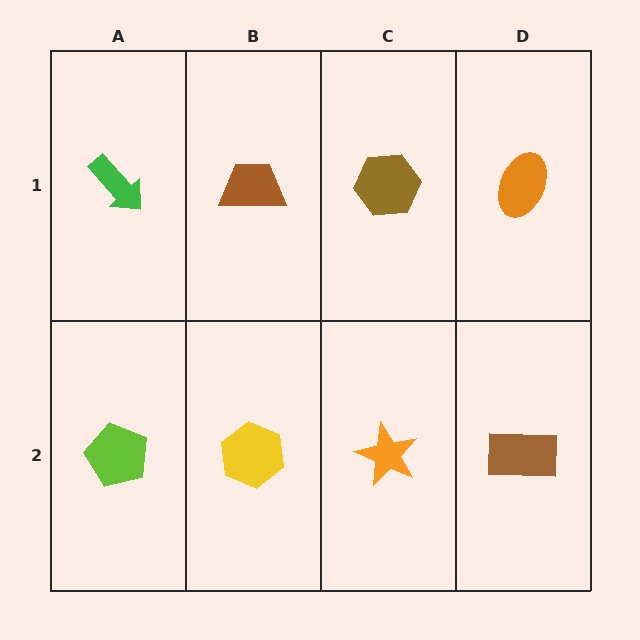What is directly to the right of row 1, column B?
A brown hexagon.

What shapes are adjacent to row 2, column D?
An orange ellipse (row 1, column D), an orange star (row 2, column C).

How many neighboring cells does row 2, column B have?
3.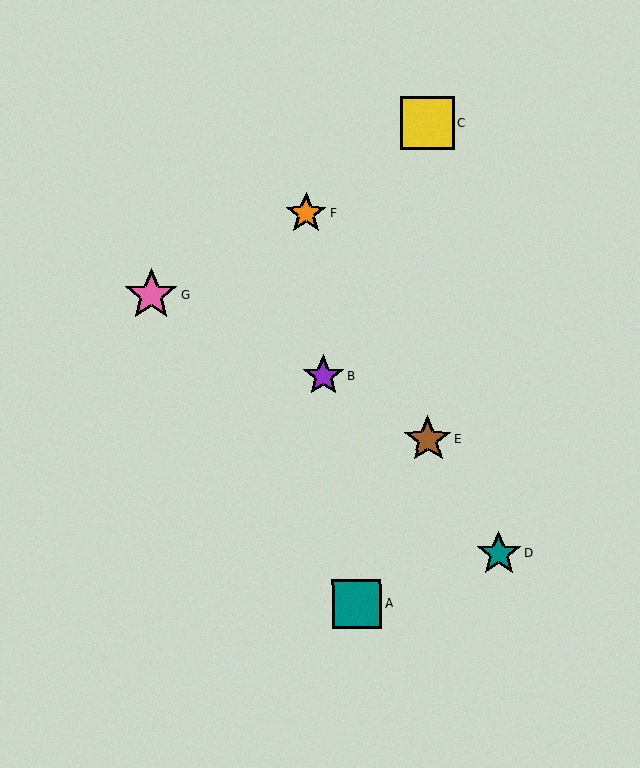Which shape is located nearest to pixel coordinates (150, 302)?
The pink star (labeled G) at (152, 295) is nearest to that location.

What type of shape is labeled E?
Shape E is a brown star.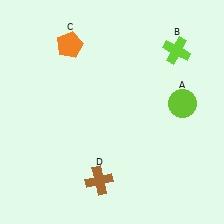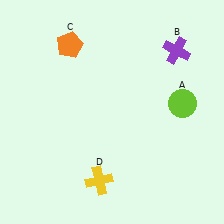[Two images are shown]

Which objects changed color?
B changed from lime to purple. D changed from brown to yellow.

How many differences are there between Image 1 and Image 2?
There are 2 differences between the two images.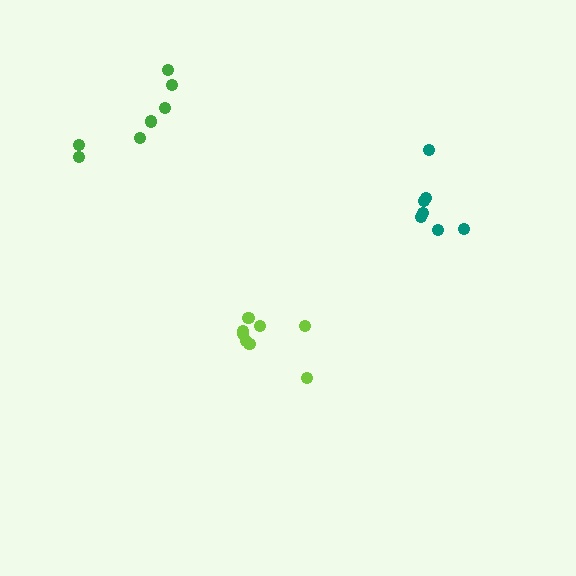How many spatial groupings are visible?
There are 3 spatial groupings.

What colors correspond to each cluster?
The clusters are colored: lime, teal, green.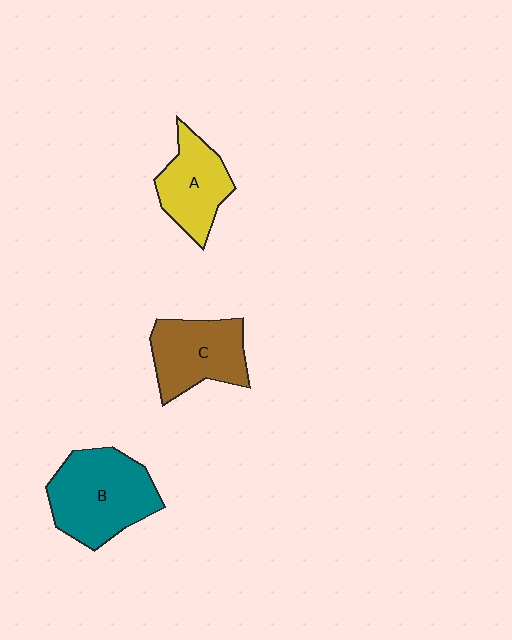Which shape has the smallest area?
Shape A (yellow).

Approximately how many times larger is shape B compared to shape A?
Approximately 1.5 times.